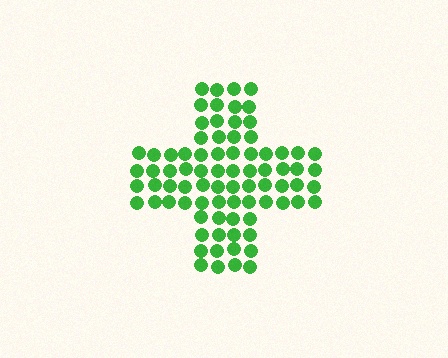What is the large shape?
The large shape is a cross.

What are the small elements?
The small elements are circles.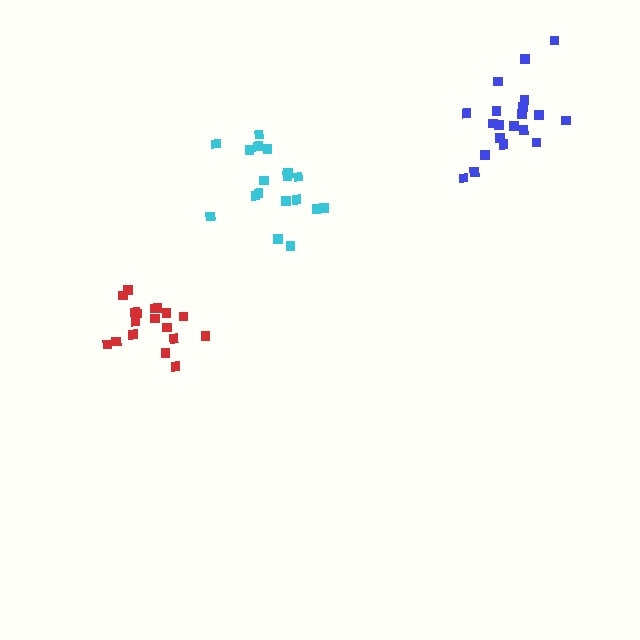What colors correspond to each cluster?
The clusters are colored: cyan, red, blue.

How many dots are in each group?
Group 1: 18 dots, Group 2: 19 dots, Group 3: 20 dots (57 total).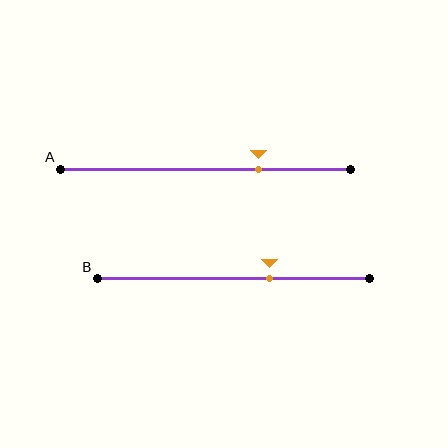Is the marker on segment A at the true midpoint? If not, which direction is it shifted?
No, the marker on segment A is shifted to the right by about 18% of the segment length.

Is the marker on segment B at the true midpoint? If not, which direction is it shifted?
No, the marker on segment B is shifted to the right by about 13% of the segment length.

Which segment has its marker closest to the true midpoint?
Segment B has its marker closest to the true midpoint.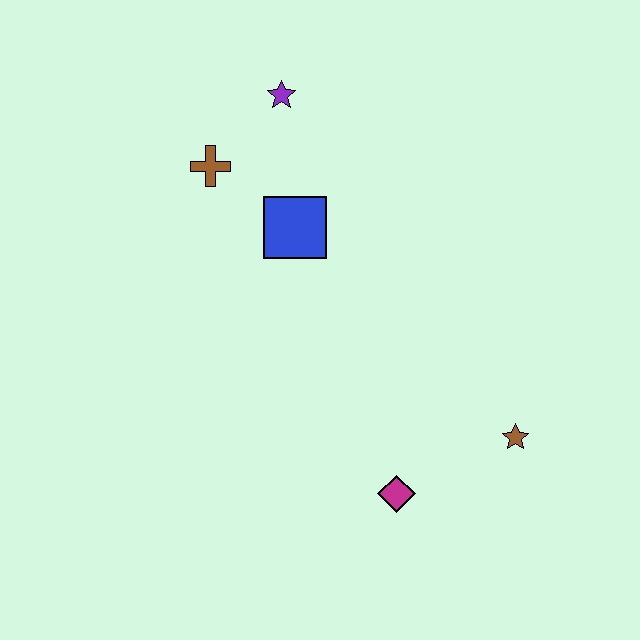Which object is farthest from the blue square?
The brown star is farthest from the blue square.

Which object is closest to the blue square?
The brown cross is closest to the blue square.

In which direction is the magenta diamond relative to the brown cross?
The magenta diamond is below the brown cross.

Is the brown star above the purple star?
No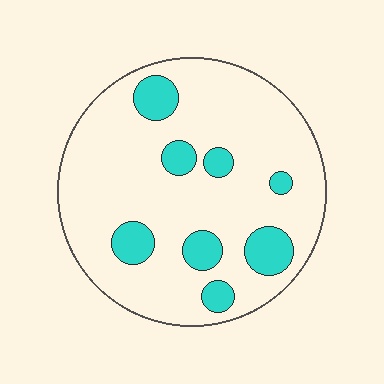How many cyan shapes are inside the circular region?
8.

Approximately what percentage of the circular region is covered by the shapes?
Approximately 15%.